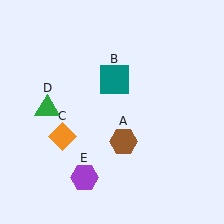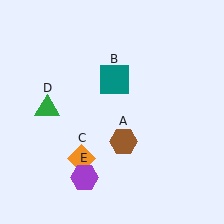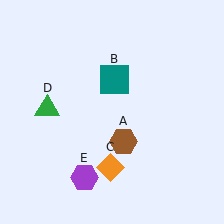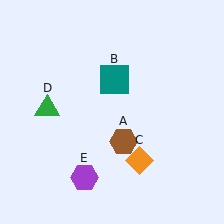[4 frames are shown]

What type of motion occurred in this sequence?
The orange diamond (object C) rotated counterclockwise around the center of the scene.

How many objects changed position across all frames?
1 object changed position: orange diamond (object C).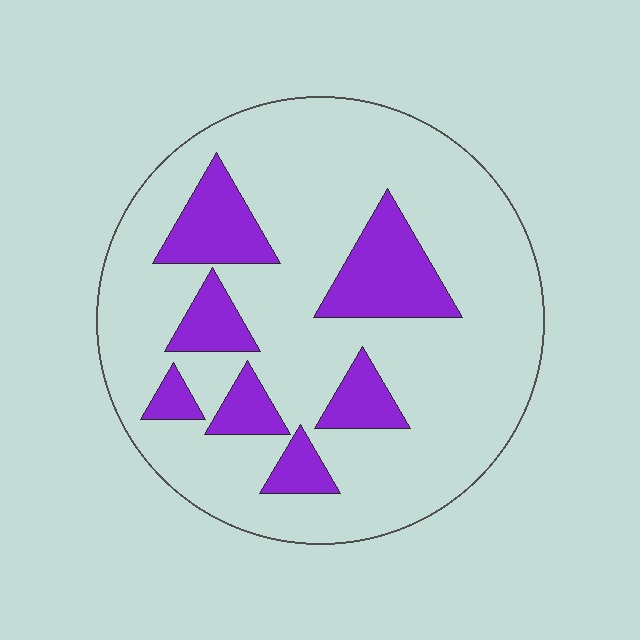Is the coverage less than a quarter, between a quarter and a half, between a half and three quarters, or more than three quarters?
Less than a quarter.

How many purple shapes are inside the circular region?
7.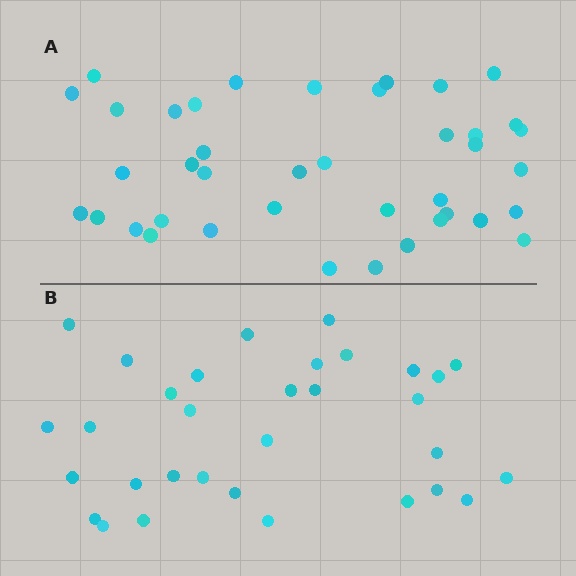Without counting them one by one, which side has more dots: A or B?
Region A (the top region) has more dots.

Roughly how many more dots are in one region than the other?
Region A has roughly 8 or so more dots than region B.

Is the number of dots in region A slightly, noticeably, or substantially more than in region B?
Region A has noticeably more, but not dramatically so. The ratio is roughly 1.2 to 1.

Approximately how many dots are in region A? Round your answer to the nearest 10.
About 40 dots.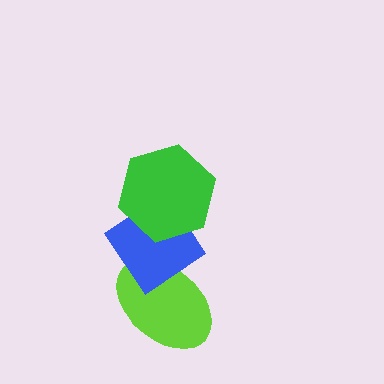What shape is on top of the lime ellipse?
The blue diamond is on top of the lime ellipse.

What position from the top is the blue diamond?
The blue diamond is 2nd from the top.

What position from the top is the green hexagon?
The green hexagon is 1st from the top.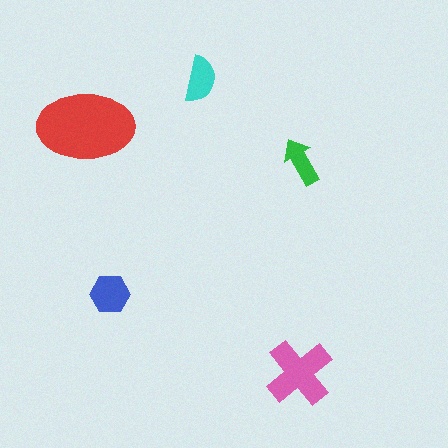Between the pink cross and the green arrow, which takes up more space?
The pink cross.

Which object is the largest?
The red ellipse.